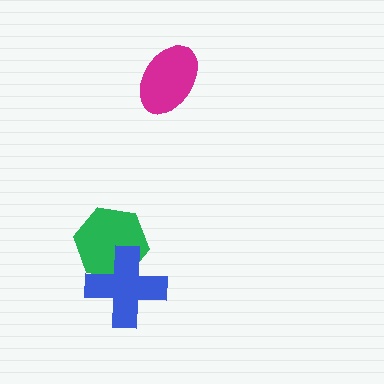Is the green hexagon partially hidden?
Yes, it is partially covered by another shape.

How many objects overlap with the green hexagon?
1 object overlaps with the green hexagon.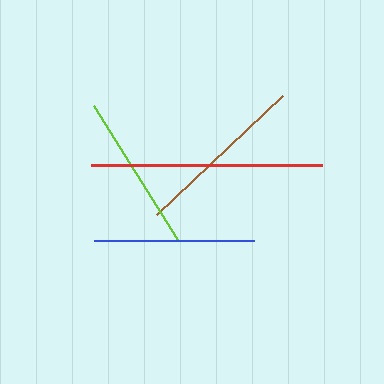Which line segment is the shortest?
The lime line is the shortest at approximately 158 pixels.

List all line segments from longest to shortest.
From longest to shortest: red, brown, blue, lime.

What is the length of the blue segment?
The blue segment is approximately 160 pixels long.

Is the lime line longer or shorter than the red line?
The red line is longer than the lime line.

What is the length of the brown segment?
The brown segment is approximately 173 pixels long.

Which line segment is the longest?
The red line is the longest at approximately 231 pixels.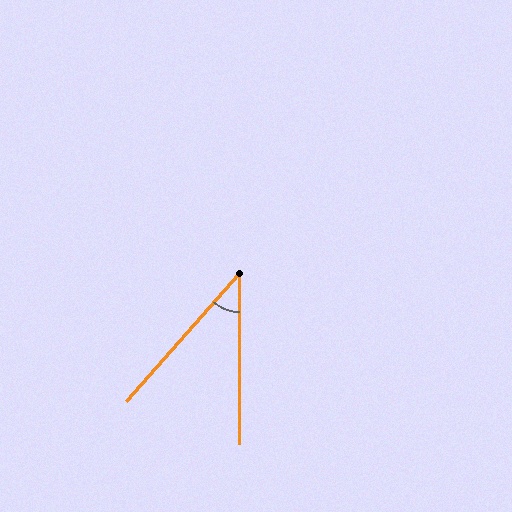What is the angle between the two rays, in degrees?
Approximately 42 degrees.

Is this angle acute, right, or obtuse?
It is acute.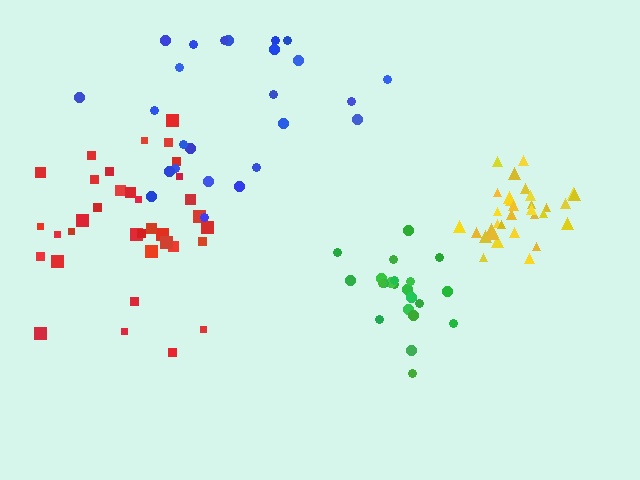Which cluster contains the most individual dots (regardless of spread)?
Red (35).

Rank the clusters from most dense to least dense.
yellow, green, red, blue.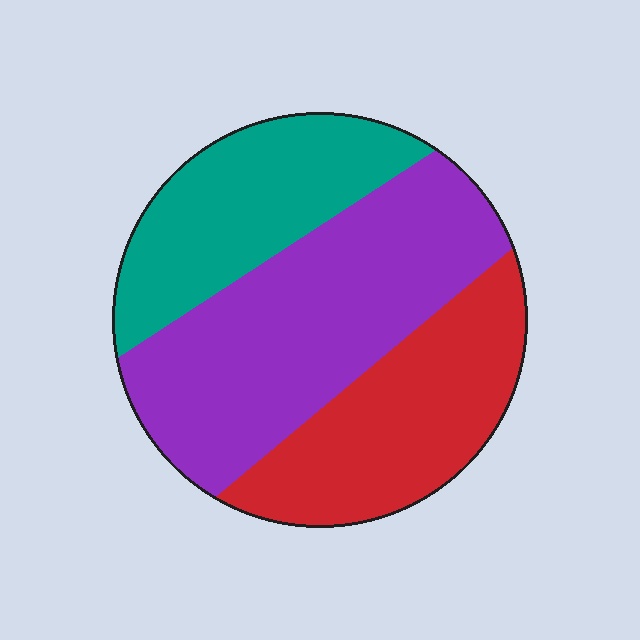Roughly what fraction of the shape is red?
Red covers about 30% of the shape.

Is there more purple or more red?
Purple.